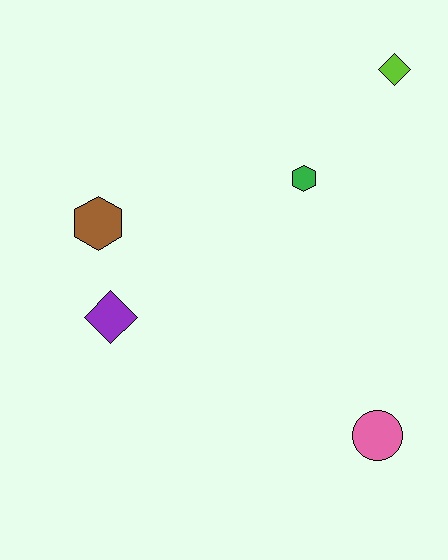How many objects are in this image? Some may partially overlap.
There are 5 objects.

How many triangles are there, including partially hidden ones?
There are no triangles.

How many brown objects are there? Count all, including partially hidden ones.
There is 1 brown object.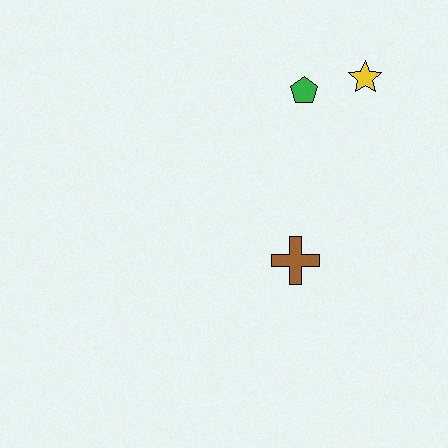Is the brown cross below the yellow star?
Yes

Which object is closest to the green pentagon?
The yellow star is closest to the green pentagon.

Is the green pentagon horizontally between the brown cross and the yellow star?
Yes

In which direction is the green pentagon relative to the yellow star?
The green pentagon is to the left of the yellow star.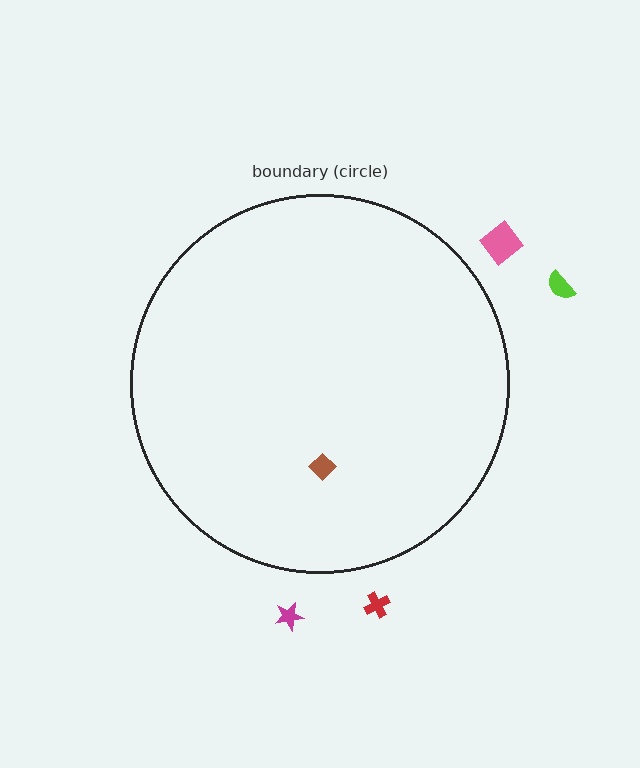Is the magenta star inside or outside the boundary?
Outside.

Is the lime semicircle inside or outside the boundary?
Outside.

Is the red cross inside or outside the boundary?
Outside.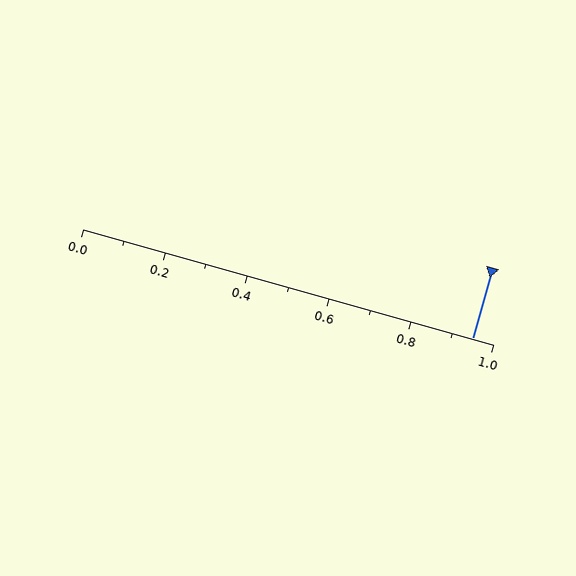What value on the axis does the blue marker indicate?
The marker indicates approximately 0.95.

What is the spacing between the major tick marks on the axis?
The major ticks are spaced 0.2 apart.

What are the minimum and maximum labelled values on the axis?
The axis runs from 0.0 to 1.0.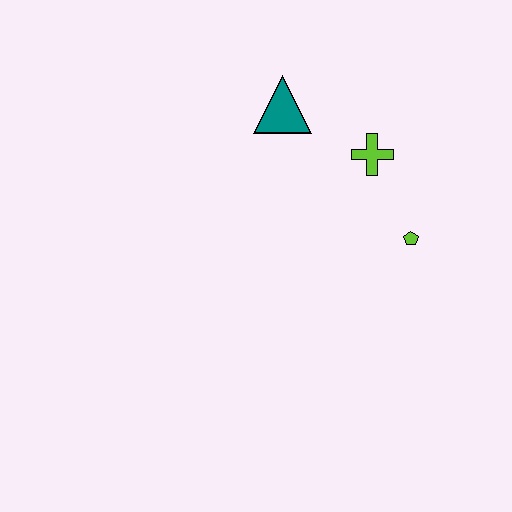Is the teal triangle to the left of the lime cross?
Yes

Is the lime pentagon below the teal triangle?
Yes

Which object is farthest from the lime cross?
The teal triangle is farthest from the lime cross.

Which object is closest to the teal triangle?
The lime cross is closest to the teal triangle.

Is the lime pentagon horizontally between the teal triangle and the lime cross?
No